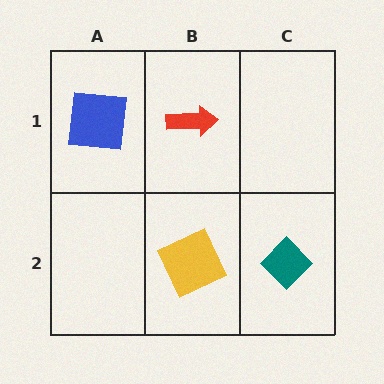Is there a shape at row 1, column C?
No, that cell is empty.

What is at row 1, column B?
A red arrow.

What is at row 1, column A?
A blue square.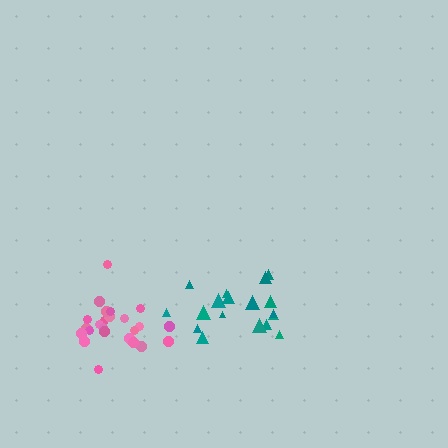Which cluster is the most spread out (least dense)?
Teal.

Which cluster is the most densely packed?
Pink.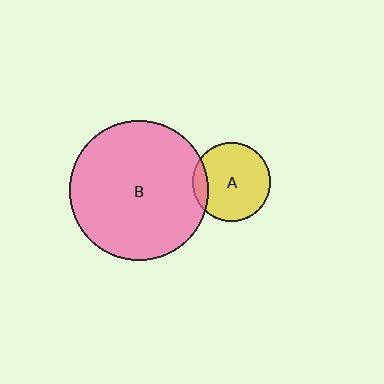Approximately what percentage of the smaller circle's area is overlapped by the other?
Approximately 10%.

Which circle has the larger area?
Circle B (pink).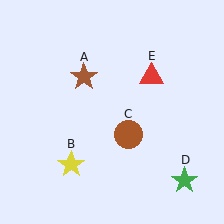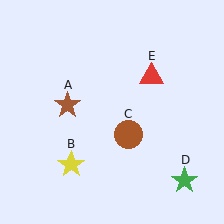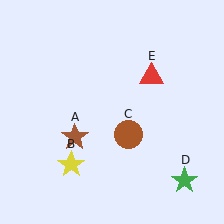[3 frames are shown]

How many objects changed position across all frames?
1 object changed position: brown star (object A).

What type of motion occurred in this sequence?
The brown star (object A) rotated counterclockwise around the center of the scene.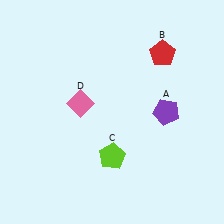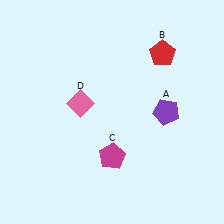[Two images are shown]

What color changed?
The pentagon (C) changed from lime in Image 1 to magenta in Image 2.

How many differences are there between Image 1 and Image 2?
There is 1 difference between the two images.